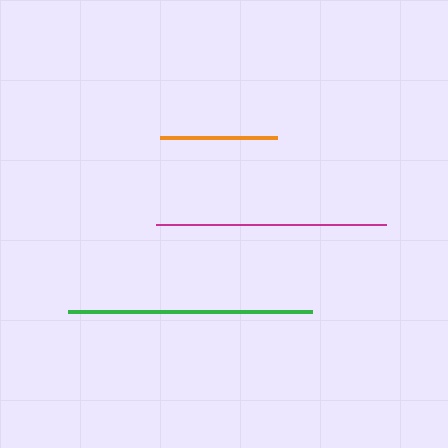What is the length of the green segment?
The green segment is approximately 244 pixels long.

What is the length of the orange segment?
The orange segment is approximately 117 pixels long.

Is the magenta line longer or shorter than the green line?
The green line is longer than the magenta line.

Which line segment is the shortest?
The orange line is the shortest at approximately 117 pixels.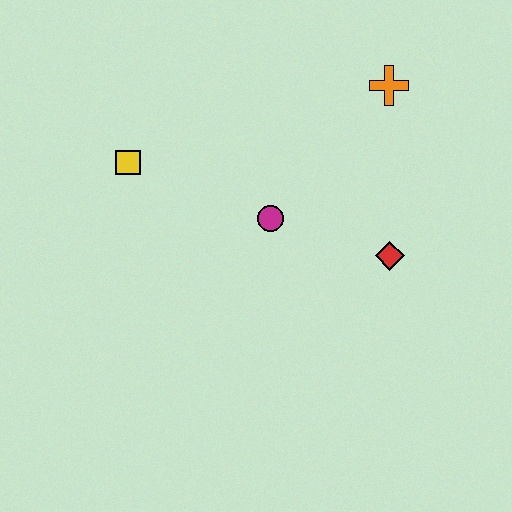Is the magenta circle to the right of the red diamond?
No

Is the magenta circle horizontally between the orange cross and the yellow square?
Yes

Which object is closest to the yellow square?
The magenta circle is closest to the yellow square.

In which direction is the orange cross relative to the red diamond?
The orange cross is above the red diamond.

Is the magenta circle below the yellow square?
Yes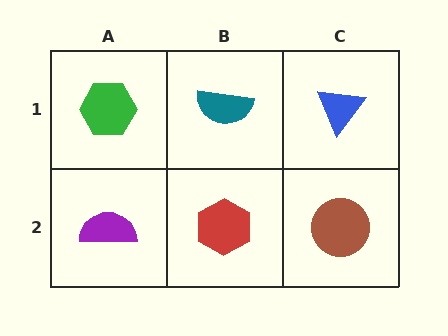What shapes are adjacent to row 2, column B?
A teal semicircle (row 1, column B), a purple semicircle (row 2, column A), a brown circle (row 2, column C).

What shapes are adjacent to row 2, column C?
A blue triangle (row 1, column C), a red hexagon (row 2, column B).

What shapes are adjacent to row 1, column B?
A red hexagon (row 2, column B), a green hexagon (row 1, column A), a blue triangle (row 1, column C).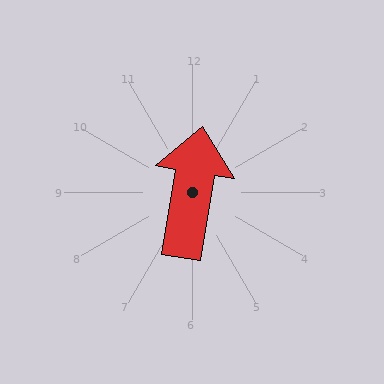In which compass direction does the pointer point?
North.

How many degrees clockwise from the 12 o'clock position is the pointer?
Approximately 9 degrees.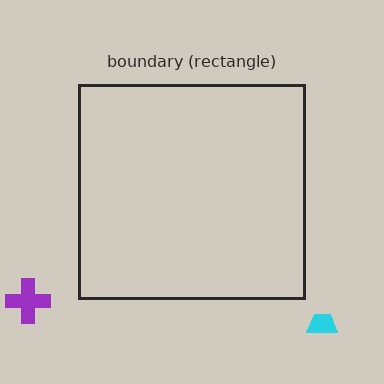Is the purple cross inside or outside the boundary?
Outside.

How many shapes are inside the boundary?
0 inside, 2 outside.